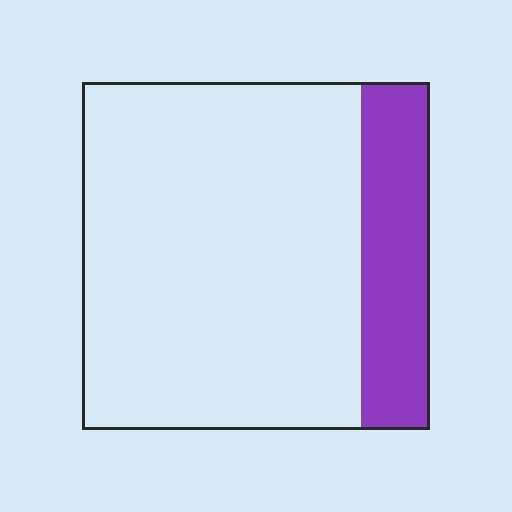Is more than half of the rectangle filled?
No.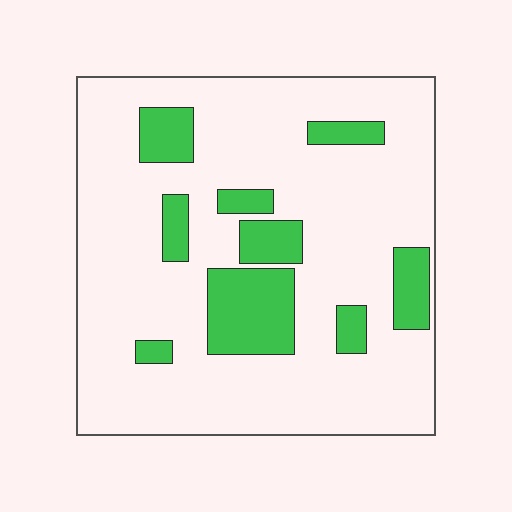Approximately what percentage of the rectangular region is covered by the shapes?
Approximately 20%.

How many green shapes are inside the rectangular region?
9.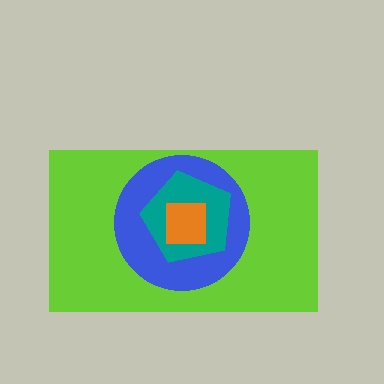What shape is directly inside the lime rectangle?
The blue circle.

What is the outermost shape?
The lime rectangle.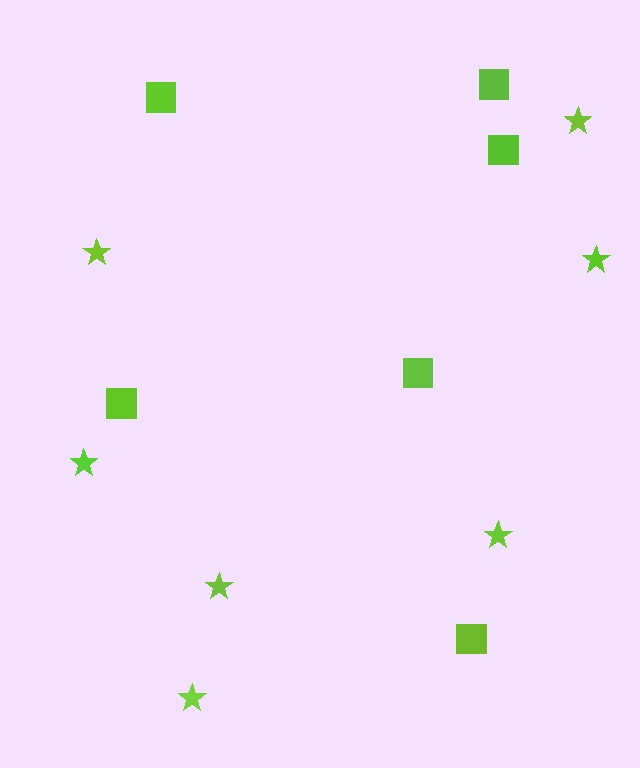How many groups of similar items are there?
There are 2 groups: one group of stars (7) and one group of squares (6).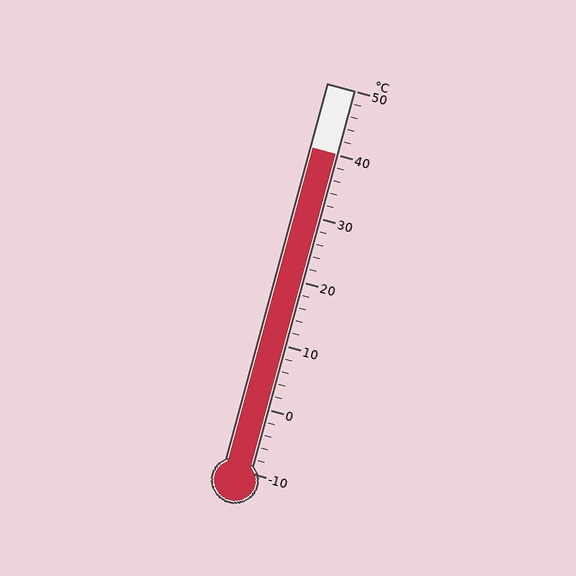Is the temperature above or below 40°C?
The temperature is at 40°C.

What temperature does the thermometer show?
The thermometer shows approximately 40°C.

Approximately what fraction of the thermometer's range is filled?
The thermometer is filled to approximately 85% of its range.